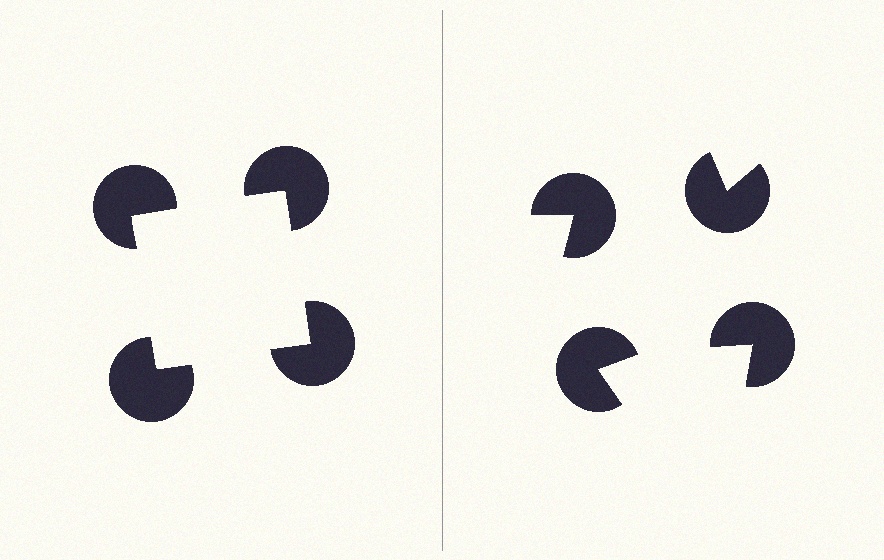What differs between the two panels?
The pac-man discs are positioned identically on both sides; only the wedge orientations differ. On the left they align to a square; on the right they are misaligned.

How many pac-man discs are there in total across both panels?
8 — 4 on each side.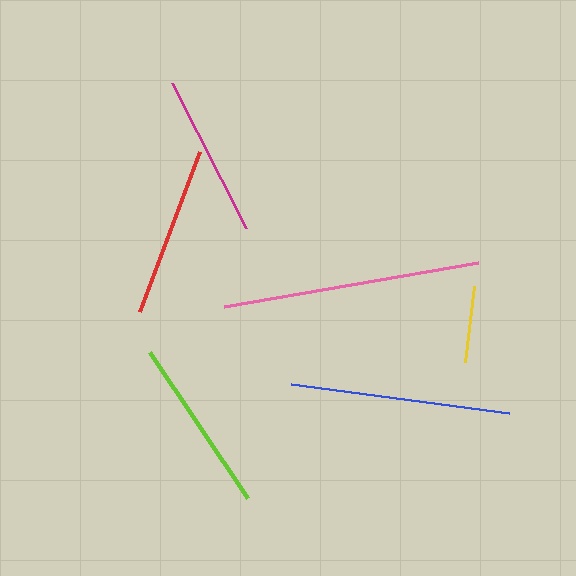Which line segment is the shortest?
The yellow line is the shortest at approximately 76 pixels.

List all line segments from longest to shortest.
From longest to shortest: pink, blue, lime, red, magenta, yellow.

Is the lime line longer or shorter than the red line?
The lime line is longer than the red line.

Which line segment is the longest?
The pink line is the longest at approximately 258 pixels.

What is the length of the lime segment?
The lime segment is approximately 175 pixels long.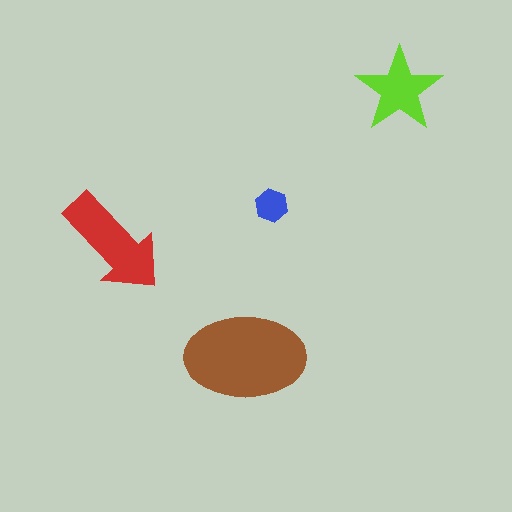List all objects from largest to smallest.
The brown ellipse, the red arrow, the lime star, the blue hexagon.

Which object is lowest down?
The brown ellipse is bottommost.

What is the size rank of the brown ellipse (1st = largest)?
1st.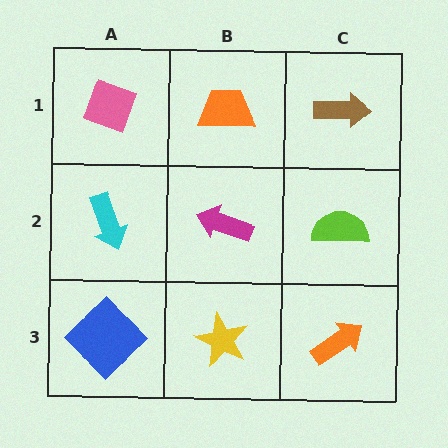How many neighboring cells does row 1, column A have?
2.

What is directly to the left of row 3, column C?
A yellow star.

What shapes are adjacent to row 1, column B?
A magenta arrow (row 2, column B), a pink diamond (row 1, column A), a brown arrow (row 1, column C).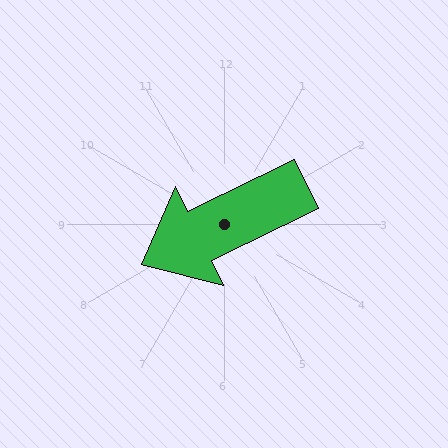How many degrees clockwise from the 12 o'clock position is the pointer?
Approximately 244 degrees.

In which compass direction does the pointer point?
Southwest.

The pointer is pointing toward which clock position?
Roughly 8 o'clock.